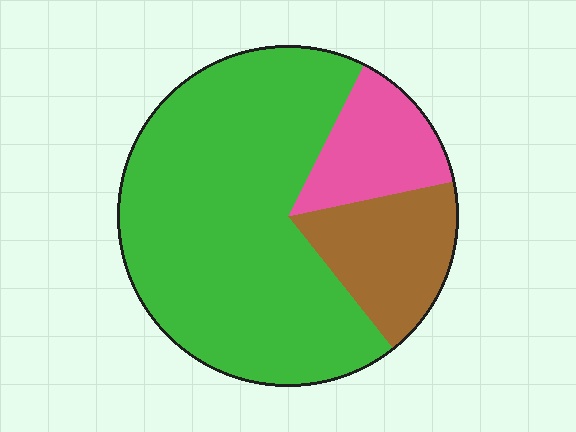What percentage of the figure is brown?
Brown covers roughly 20% of the figure.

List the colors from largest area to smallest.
From largest to smallest: green, brown, pink.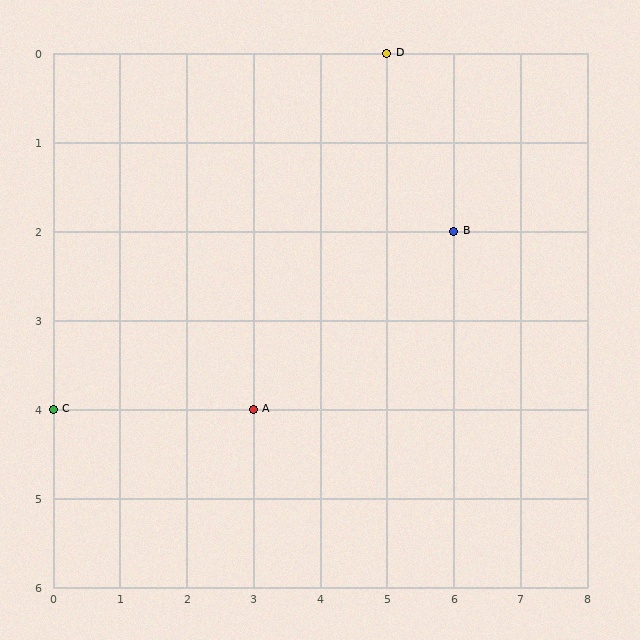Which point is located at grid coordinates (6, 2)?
Point B is at (6, 2).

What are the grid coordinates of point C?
Point C is at grid coordinates (0, 4).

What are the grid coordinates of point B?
Point B is at grid coordinates (6, 2).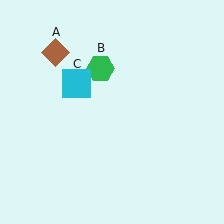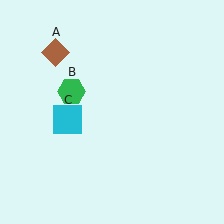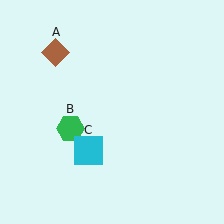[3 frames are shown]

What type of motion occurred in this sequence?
The green hexagon (object B), cyan square (object C) rotated counterclockwise around the center of the scene.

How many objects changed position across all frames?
2 objects changed position: green hexagon (object B), cyan square (object C).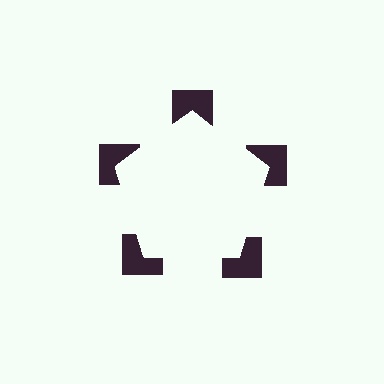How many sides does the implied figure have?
5 sides.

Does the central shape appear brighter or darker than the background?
It typically appears slightly brighter than the background, even though no actual brightness change is drawn.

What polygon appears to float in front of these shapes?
An illusory pentagon — its edges are inferred from the aligned wedge cuts in the notched squares, not physically drawn.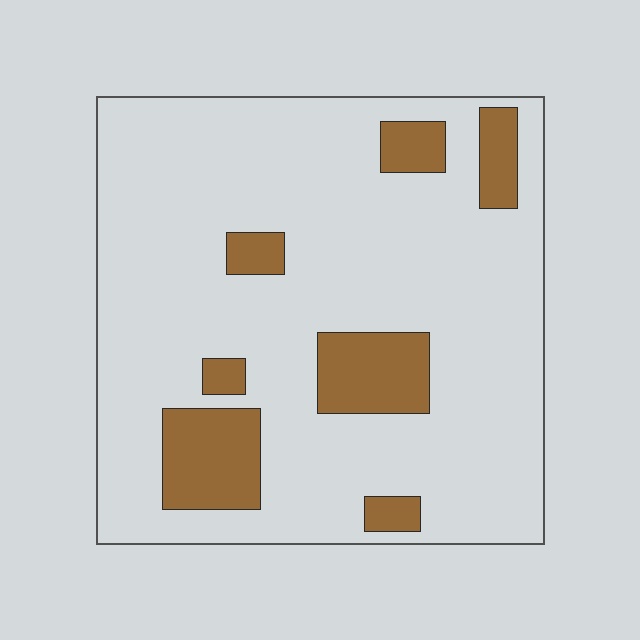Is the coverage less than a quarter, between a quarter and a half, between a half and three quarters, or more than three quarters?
Less than a quarter.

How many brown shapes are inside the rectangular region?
7.